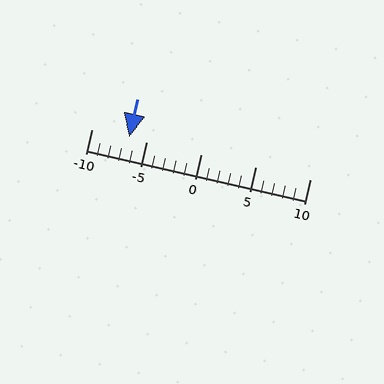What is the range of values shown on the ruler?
The ruler shows values from -10 to 10.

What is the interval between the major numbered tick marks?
The major tick marks are spaced 5 units apart.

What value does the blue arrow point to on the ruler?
The blue arrow points to approximately -7.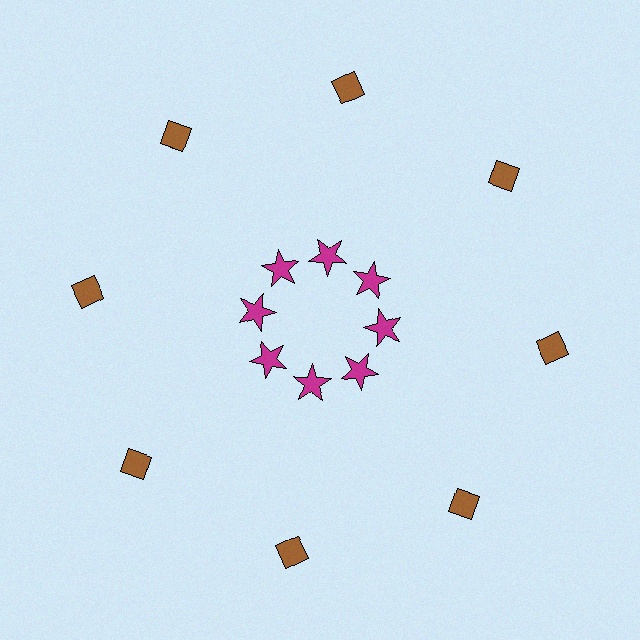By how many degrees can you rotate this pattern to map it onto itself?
The pattern maps onto itself every 45 degrees of rotation.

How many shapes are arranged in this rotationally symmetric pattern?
There are 16 shapes, arranged in 8 groups of 2.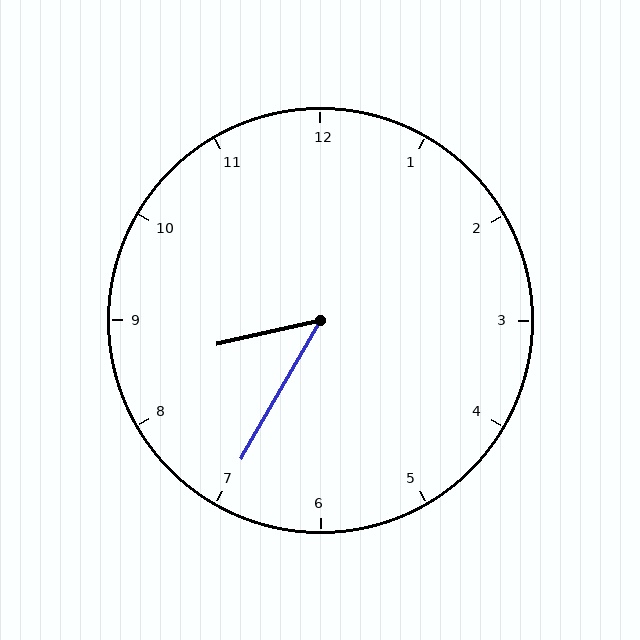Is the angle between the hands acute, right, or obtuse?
It is acute.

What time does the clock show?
8:35.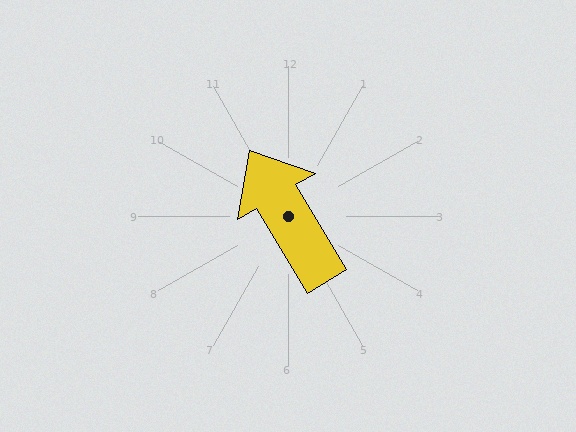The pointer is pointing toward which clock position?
Roughly 11 o'clock.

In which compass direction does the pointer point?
Northwest.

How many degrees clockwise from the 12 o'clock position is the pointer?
Approximately 329 degrees.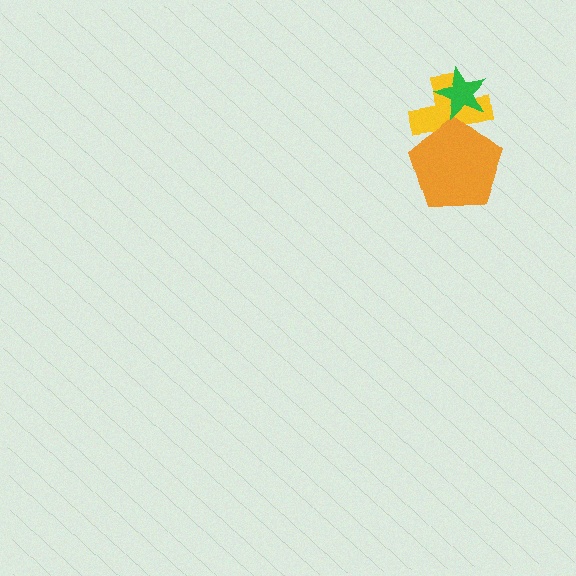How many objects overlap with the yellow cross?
2 objects overlap with the yellow cross.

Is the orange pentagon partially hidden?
No, no other shape covers it.